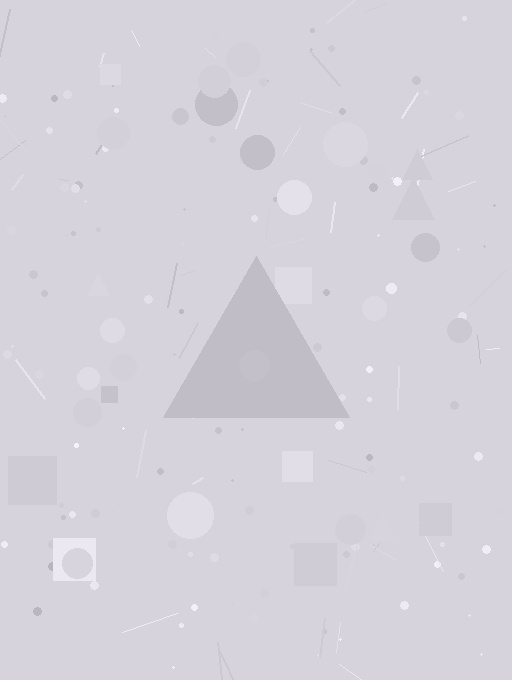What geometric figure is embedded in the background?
A triangle is embedded in the background.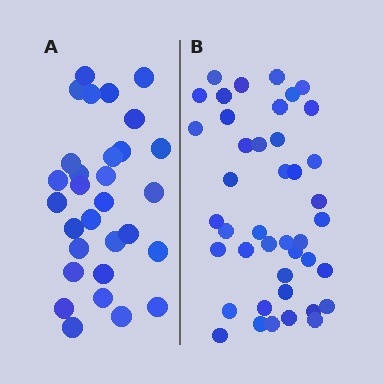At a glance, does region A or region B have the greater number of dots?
Region B (the right region) has more dots.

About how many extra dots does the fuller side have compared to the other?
Region B has roughly 12 or so more dots than region A.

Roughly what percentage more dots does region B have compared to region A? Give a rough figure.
About 40% more.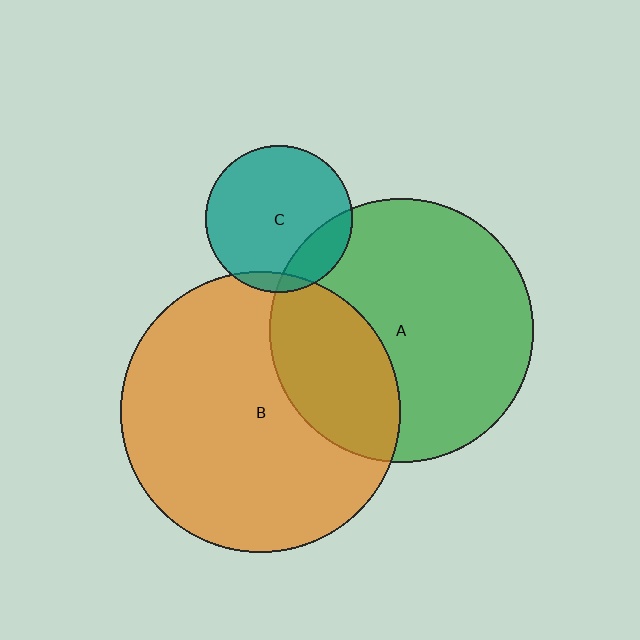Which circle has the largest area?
Circle B (orange).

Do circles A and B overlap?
Yes.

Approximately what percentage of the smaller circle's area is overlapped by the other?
Approximately 30%.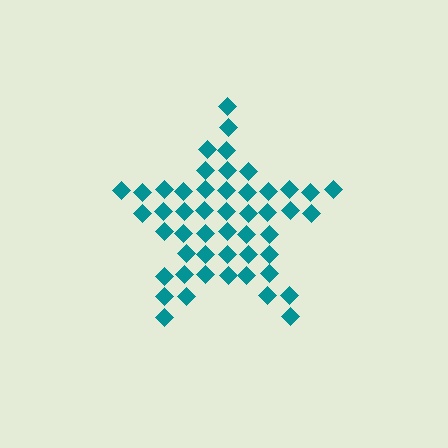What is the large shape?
The large shape is a star.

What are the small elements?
The small elements are diamonds.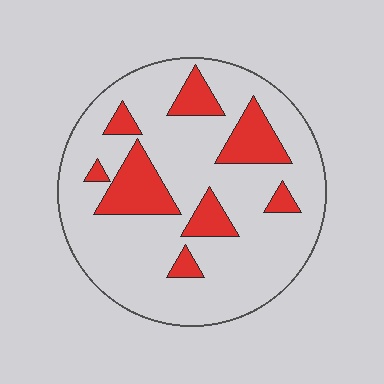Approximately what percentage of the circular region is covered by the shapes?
Approximately 20%.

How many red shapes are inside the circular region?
8.